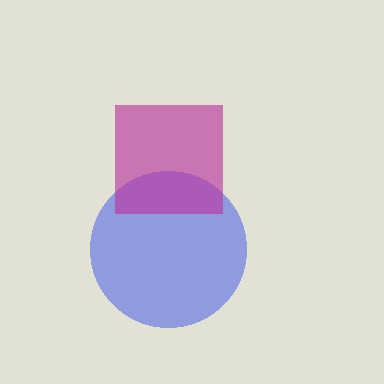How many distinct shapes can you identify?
There are 2 distinct shapes: a blue circle, a magenta square.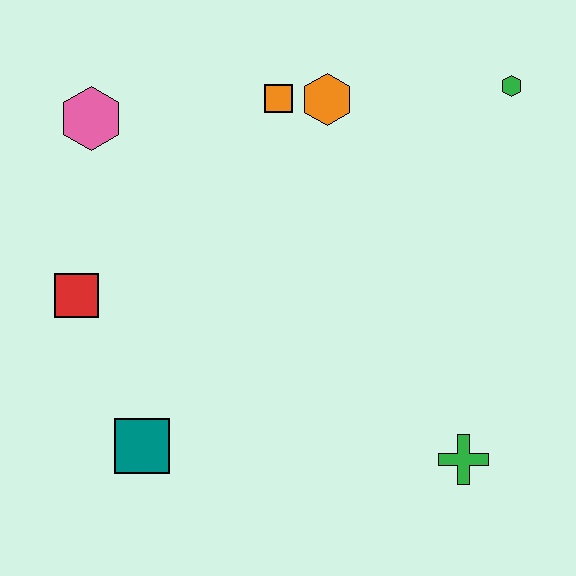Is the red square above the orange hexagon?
No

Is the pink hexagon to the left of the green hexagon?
Yes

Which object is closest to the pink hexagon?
The red square is closest to the pink hexagon.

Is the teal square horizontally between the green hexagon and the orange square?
No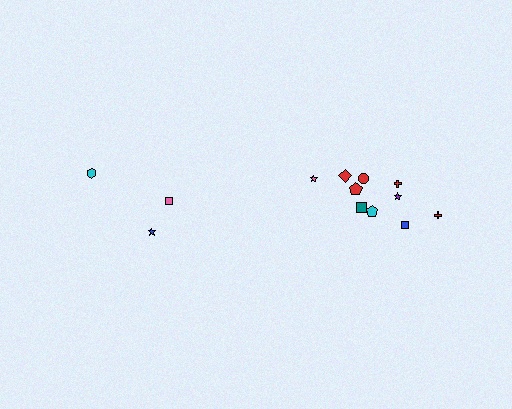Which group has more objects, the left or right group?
The right group.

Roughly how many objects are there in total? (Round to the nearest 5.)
Roughly 15 objects in total.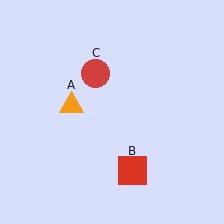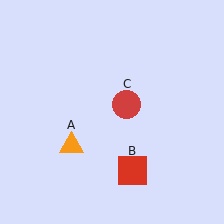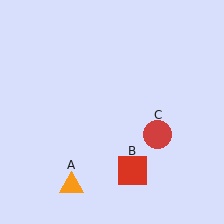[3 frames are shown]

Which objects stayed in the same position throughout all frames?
Red square (object B) remained stationary.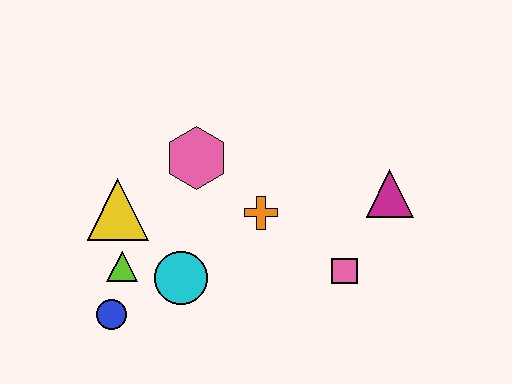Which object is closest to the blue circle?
The lime triangle is closest to the blue circle.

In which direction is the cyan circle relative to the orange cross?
The cyan circle is to the left of the orange cross.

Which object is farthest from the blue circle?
The magenta triangle is farthest from the blue circle.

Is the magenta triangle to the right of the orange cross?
Yes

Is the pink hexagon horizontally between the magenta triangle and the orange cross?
No